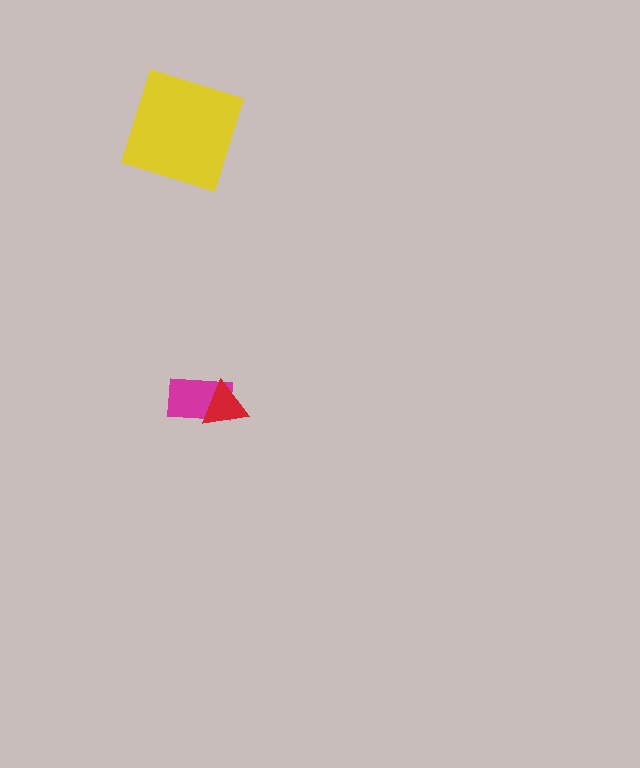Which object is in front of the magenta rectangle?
The red triangle is in front of the magenta rectangle.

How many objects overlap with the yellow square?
0 objects overlap with the yellow square.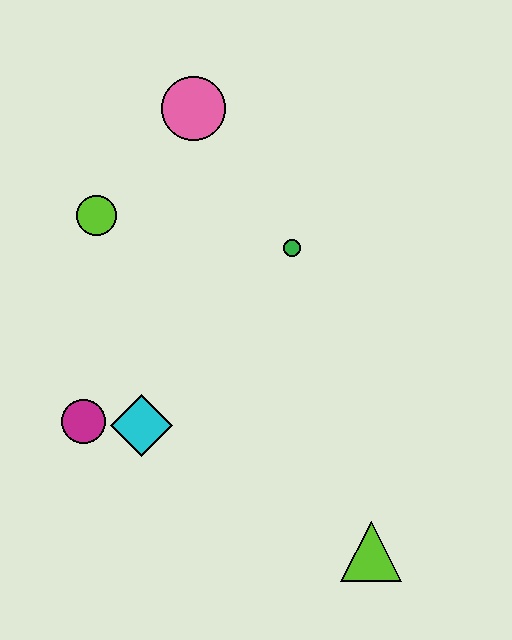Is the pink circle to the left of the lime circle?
No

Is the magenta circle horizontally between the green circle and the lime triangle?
No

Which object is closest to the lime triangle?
The cyan diamond is closest to the lime triangle.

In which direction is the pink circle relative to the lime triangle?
The pink circle is above the lime triangle.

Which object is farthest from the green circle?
The lime triangle is farthest from the green circle.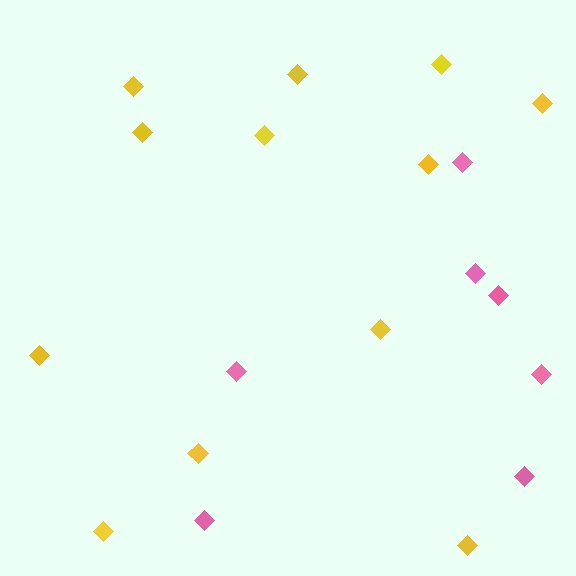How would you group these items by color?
There are 2 groups: one group of yellow diamonds (12) and one group of pink diamonds (7).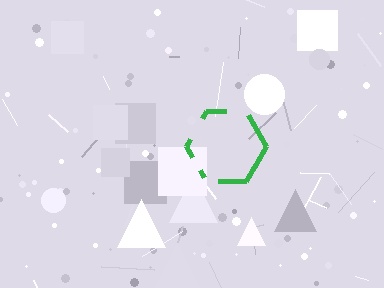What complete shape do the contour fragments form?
The contour fragments form a hexagon.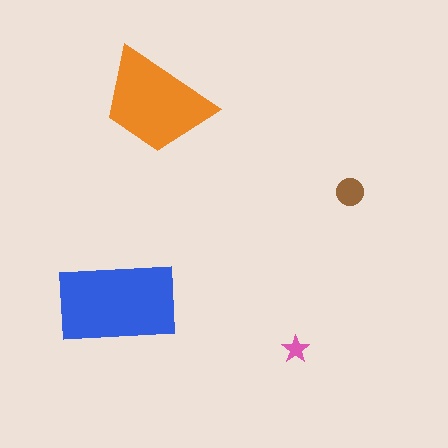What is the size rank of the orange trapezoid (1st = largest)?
2nd.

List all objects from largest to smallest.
The blue rectangle, the orange trapezoid, the brown circle, the pink star.